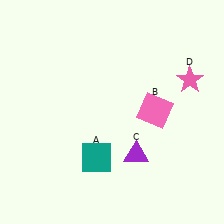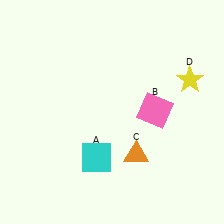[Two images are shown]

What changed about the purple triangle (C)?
In Image 1, C is purple. In Image 2, it changed to orange.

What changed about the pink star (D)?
In Image 1, D is pink. In Image 2, it changed to yellow.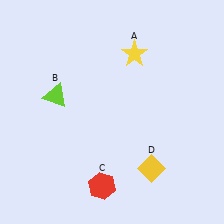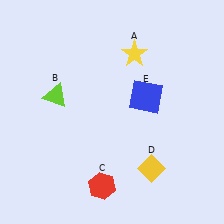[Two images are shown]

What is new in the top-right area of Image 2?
A blue square (E) was added in the top-right area of Image 2.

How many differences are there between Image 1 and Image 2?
There is 1 difference between the two images.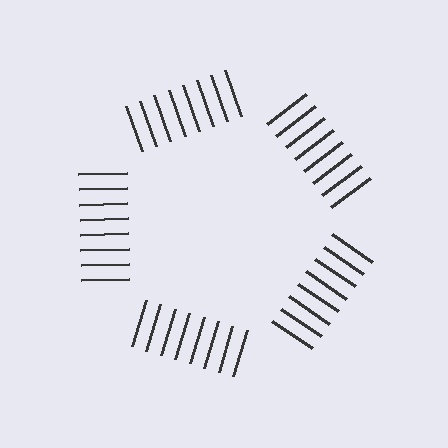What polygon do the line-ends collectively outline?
An illusory pentagon — the line segments terminate on its edges but no continuous stroke is drawn.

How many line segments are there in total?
40 — 8 along each of the 5 edges.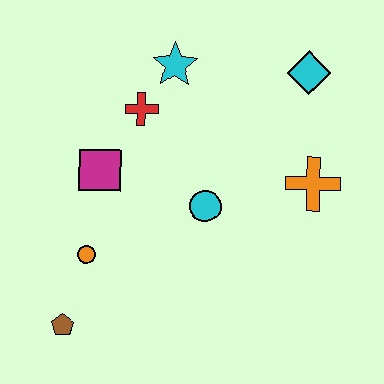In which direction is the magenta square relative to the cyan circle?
The magenta square is to the left of the cyan circle.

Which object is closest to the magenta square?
The red cross is closest to the magenta square.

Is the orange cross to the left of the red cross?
No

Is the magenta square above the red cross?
No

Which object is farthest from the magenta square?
The cyan diamond is farthest from the magenta square.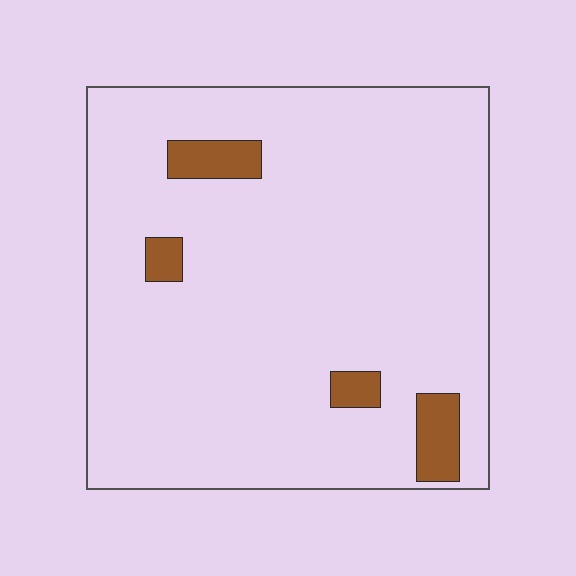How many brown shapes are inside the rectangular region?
4.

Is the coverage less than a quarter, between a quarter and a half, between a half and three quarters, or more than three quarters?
Less than a quarter.